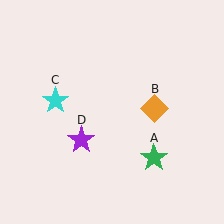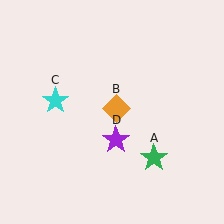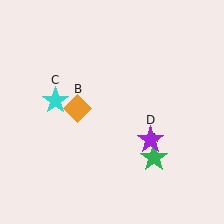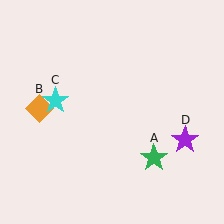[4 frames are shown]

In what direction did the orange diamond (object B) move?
The orange diamond (object B) moved left.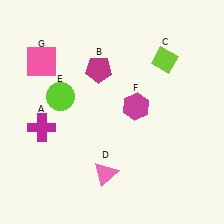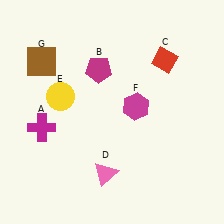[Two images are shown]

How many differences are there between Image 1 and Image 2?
There are 3 differences between the two images.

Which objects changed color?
C changed from lime to red. E changed from lime to yellow. G changed from pink to brown.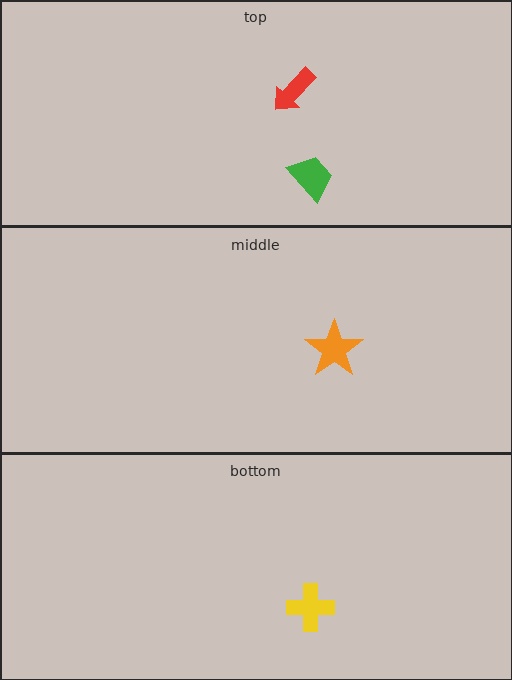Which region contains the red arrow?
The top region.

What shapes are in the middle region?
The orange star.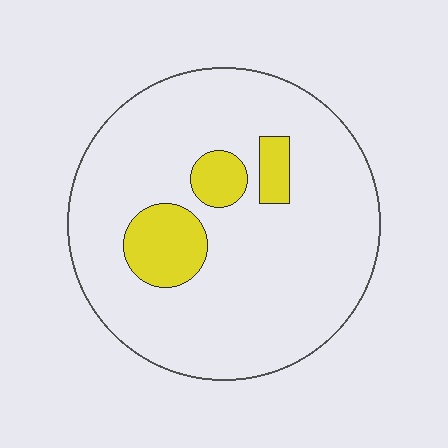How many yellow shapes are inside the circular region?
3.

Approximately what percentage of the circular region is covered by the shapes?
Approximately 15%.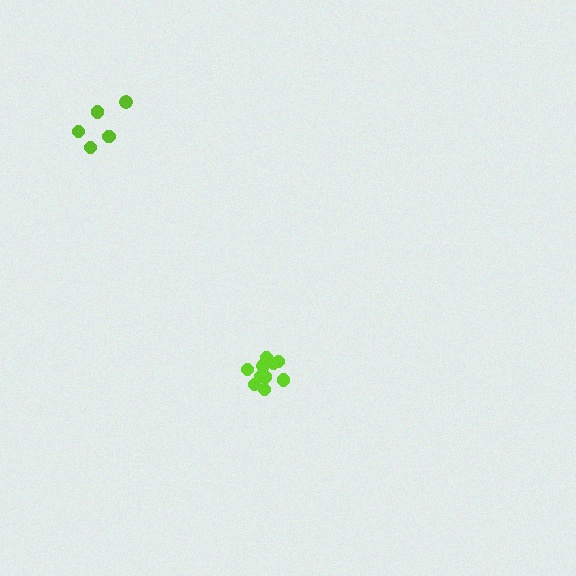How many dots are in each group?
Group 1: 10 dots, Group 2: 5 dots (15 total).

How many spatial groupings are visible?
There are 2 spatial groupings.